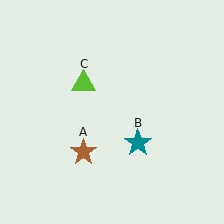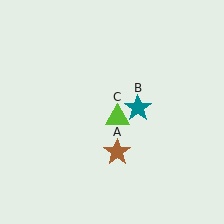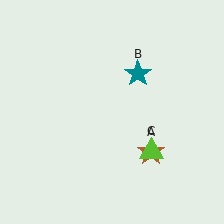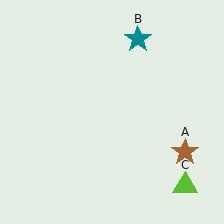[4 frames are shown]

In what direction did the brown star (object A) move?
The brown star (object A) moved right.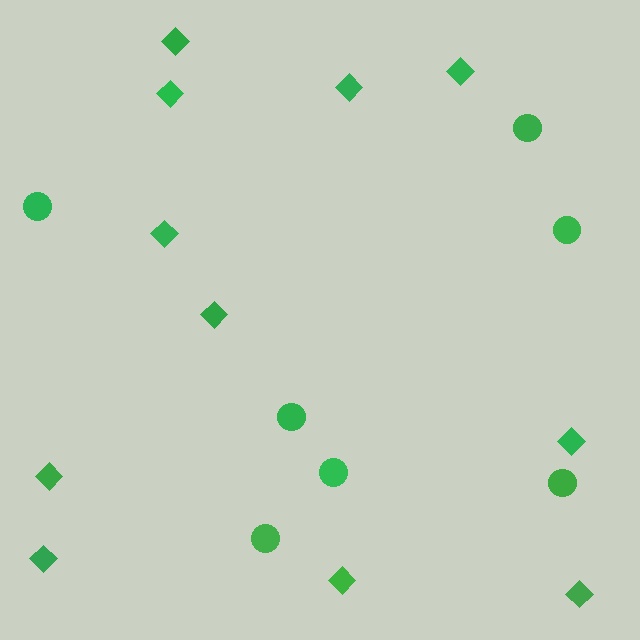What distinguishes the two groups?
There are 2 groups: one group of diamonds (11) and one group of circles (7).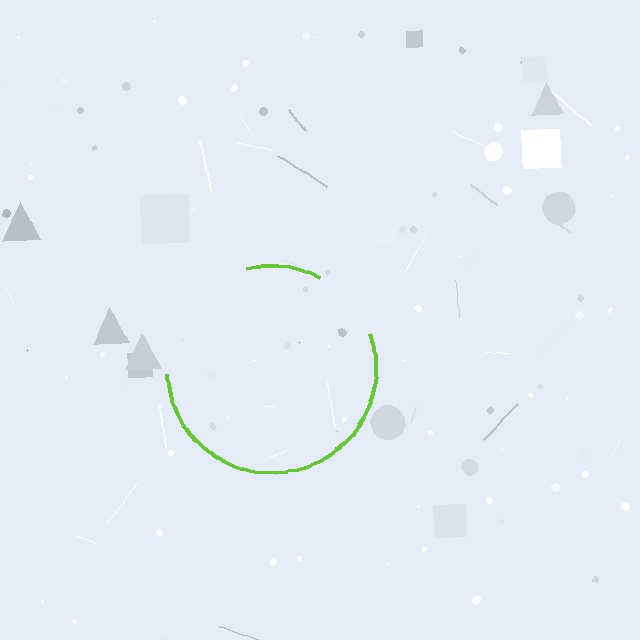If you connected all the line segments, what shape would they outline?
They would outline a circle.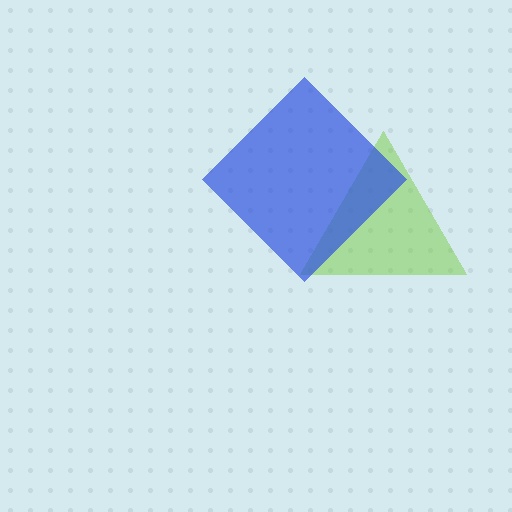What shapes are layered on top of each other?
The layered shapes are: a lime triangle, a blue diamond.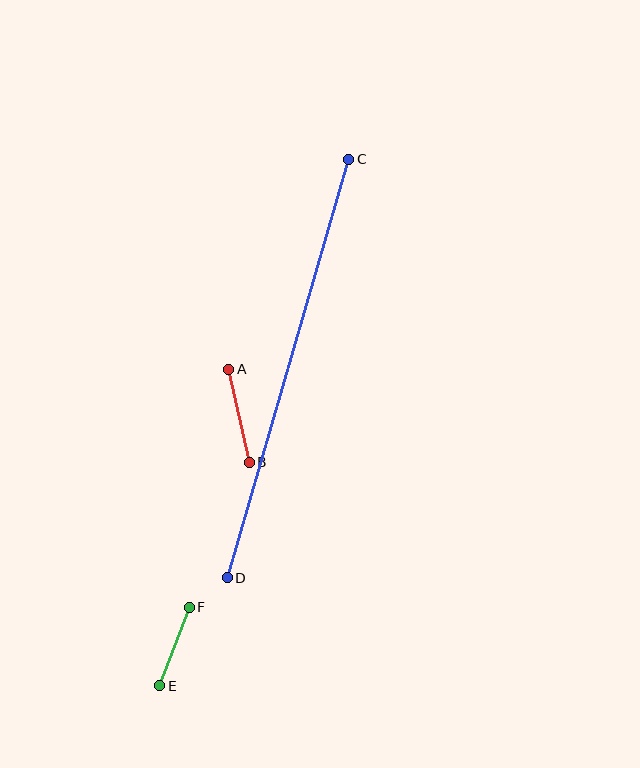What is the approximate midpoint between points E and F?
The midpoint is at approximately (174, 646) pixels.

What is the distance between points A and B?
The distance is approximately 96 pixels.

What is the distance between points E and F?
The distance is approximately 84 pixels.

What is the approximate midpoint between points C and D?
The midpoint is at approximately (288, 368) pixels.